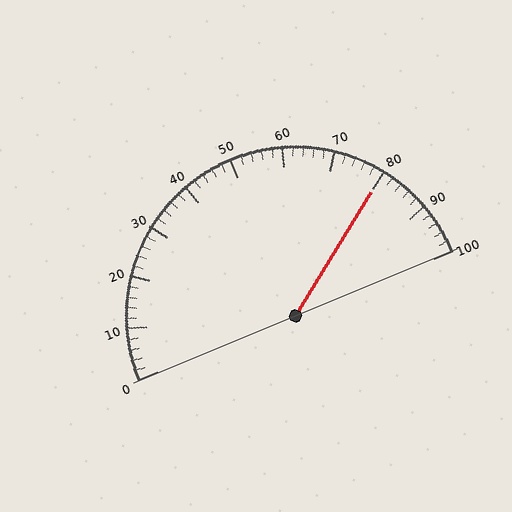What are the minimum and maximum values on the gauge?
The gauge ranges from 0 to 100.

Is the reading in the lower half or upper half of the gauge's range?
The reading is in the upper half of the range (0 to 100).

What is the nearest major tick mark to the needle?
The nearest major tick mark is 80.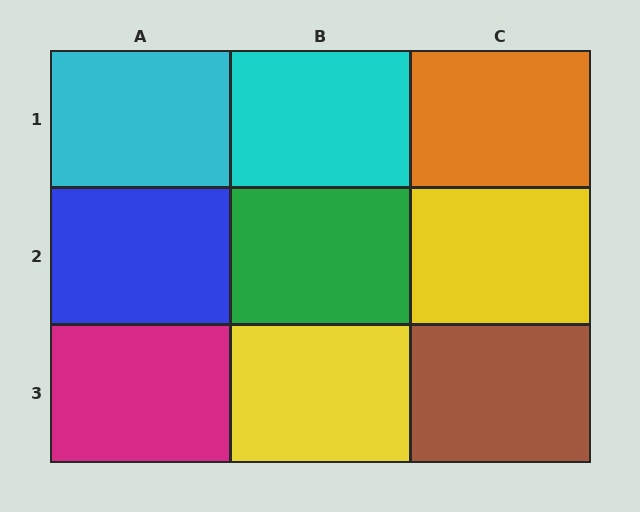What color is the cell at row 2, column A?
Blue.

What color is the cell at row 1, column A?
Cyan.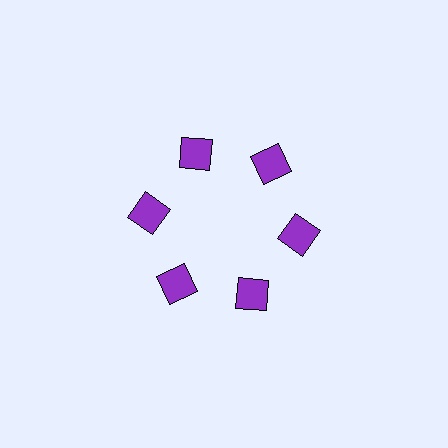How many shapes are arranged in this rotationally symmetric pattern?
There are 6 shapes, arranged in 6 groups of 1.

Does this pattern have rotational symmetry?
Yes, this pattern has 6-fold rotational symmetry. It looks the same after rotating 60 degrees around the center.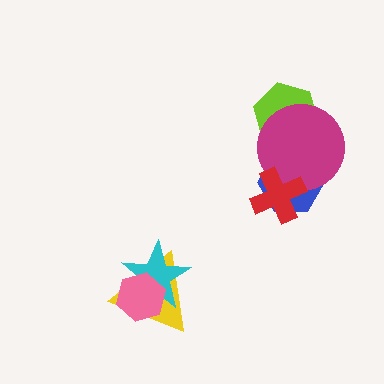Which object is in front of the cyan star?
The pink hexagon is in front of the cyan star.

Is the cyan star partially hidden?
Yes, it is partially covered by another shape.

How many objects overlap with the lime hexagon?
1 object overlaps with the lime hexagon.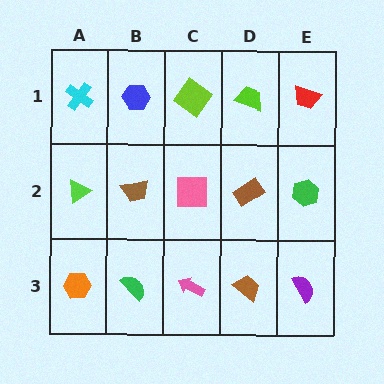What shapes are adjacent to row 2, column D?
A lime trapezoid (row 1, column D), a brown trapezoid (row 3, column D), a pink square (row 2, column C), a green hexagon (row 2, column E).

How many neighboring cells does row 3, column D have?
3.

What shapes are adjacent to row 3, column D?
A brown rectangle (row 2, column D), a pink arrow (row 3, column C), a purple semicircle (row 3, column E).